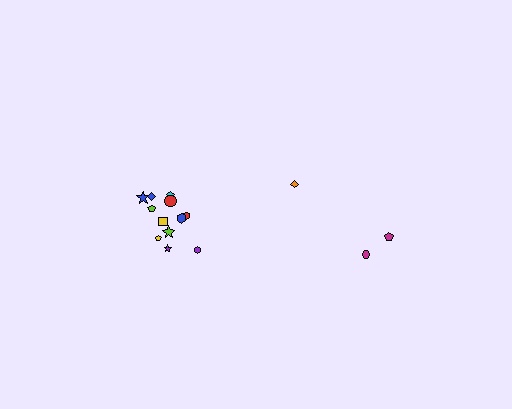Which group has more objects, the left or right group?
The left group.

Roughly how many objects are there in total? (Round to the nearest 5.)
Roughly 15 objects in total.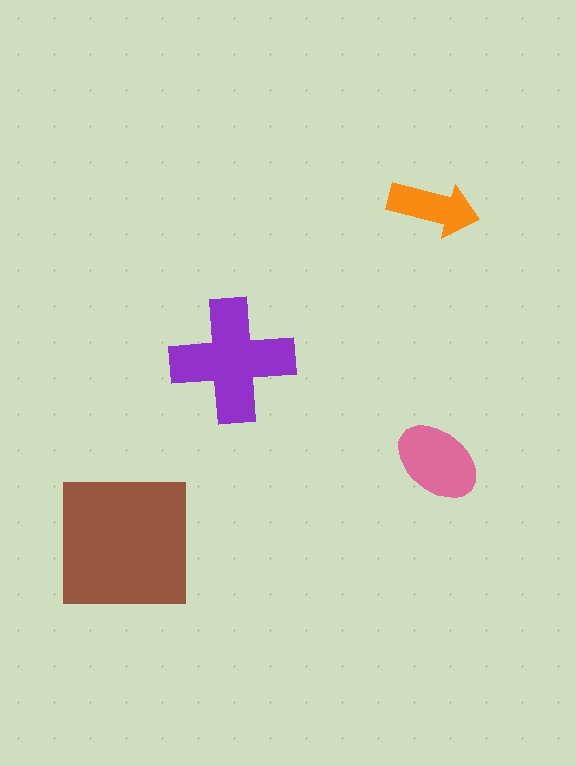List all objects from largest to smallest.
The brown square, the purple cross, the pink ellipse, the orange arrow.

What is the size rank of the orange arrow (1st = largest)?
4th.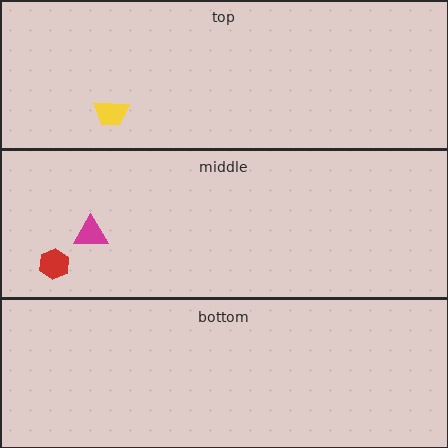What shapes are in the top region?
The yellow trapezoid.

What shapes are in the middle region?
The red hexagon, the magenta triangle.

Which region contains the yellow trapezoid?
The top region.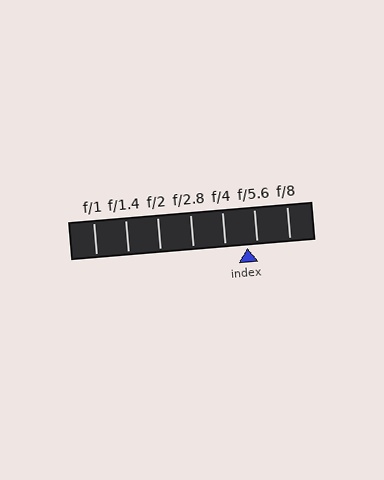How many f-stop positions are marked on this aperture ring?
There are 7 f-stop positions marked.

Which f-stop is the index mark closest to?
The index mark is closest to f/5.6.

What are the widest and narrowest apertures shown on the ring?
The widest aperture shown is f/1 and the narrowest is f/8.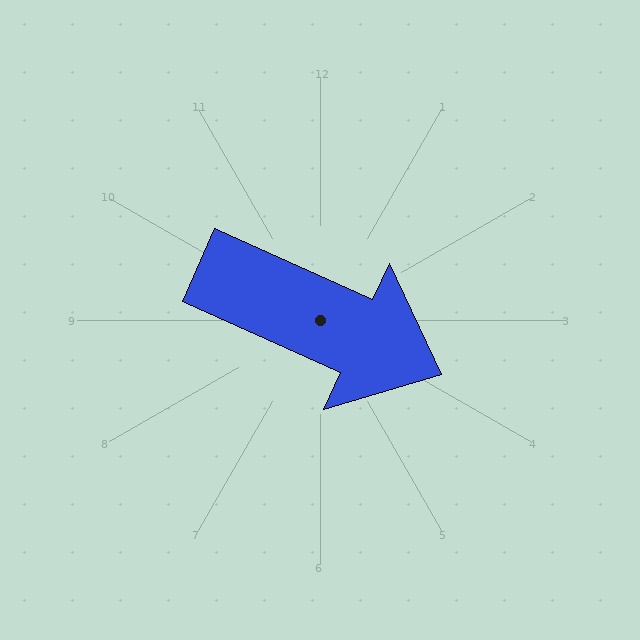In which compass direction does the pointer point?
Southeast.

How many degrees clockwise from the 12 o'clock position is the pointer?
Approximately 114 degrees.